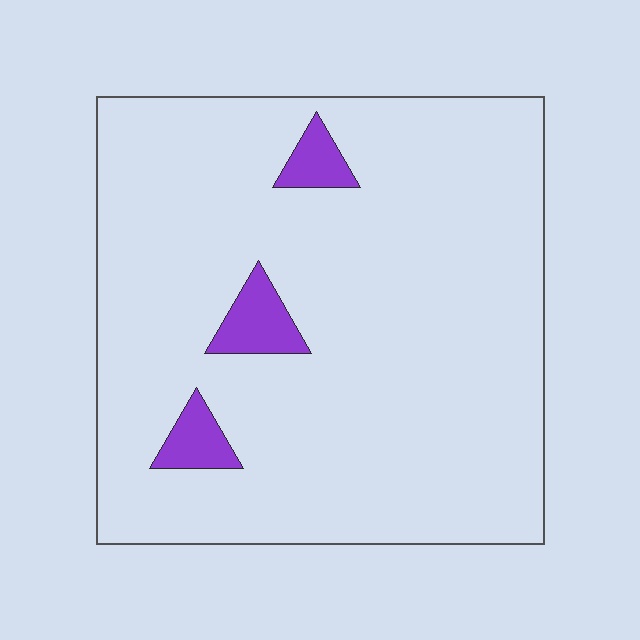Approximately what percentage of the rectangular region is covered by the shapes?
Approximately 5%.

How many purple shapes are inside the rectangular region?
3.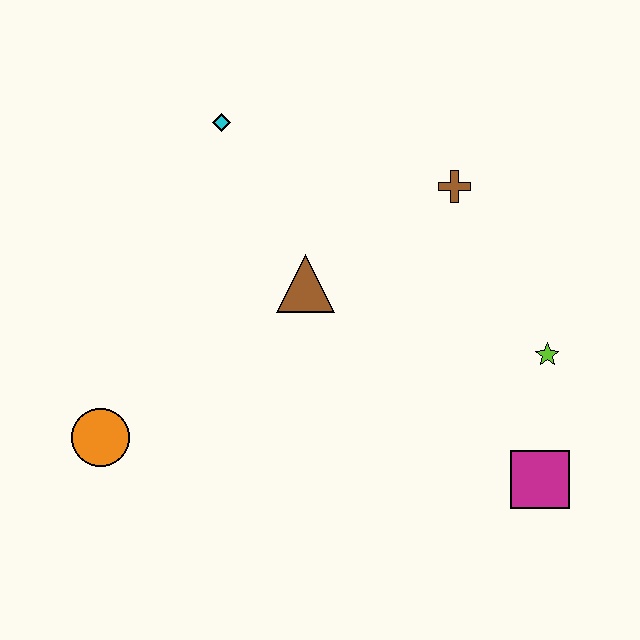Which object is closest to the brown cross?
The brown triangle is closest to the brown cross.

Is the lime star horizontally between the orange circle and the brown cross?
No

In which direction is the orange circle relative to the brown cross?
The orange circle is to the left of the brown cross.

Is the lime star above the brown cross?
No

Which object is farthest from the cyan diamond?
The magenta square is farthest from the cyan diamond.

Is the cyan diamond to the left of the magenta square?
Yes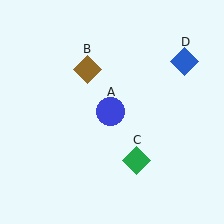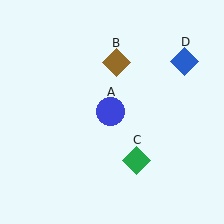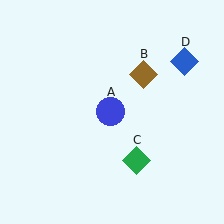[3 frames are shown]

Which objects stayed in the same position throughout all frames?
Blue circle (object A) and green diamond (object C) and blue diamond (object D) remained stationary.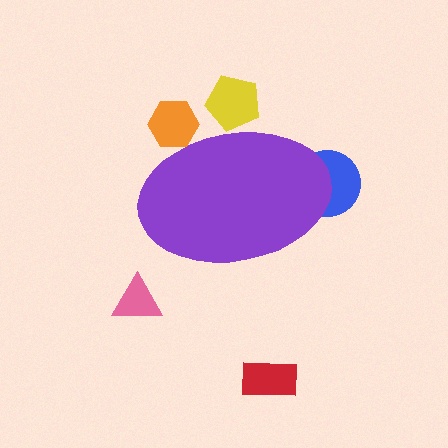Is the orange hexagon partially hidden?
Yes, the orange hexagon is partially hidden behind the purple ellipse.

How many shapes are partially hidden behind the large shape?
3 shapes are partially hidden.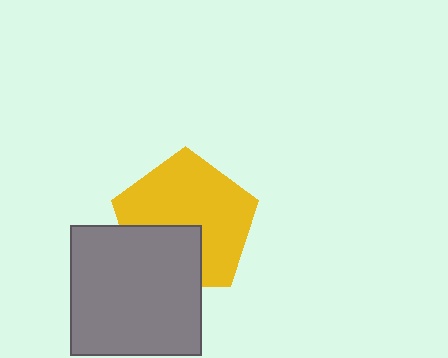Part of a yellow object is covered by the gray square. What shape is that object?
It is a pentagon.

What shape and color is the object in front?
The object in front is a gray square.